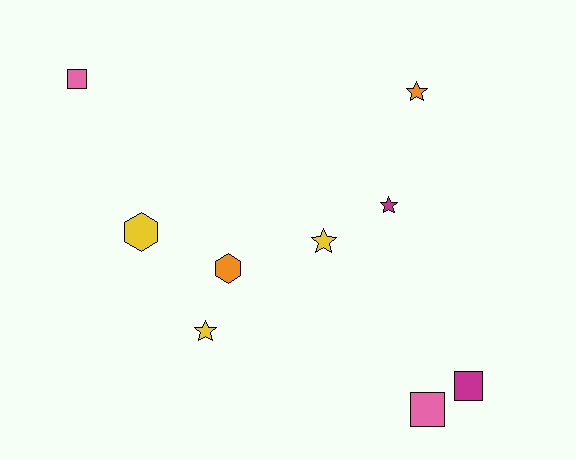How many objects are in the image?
There are 9 objects.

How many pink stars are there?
There are no pink stars.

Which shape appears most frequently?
Star, with 4 objects.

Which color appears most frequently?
Yellow, with 3 objects.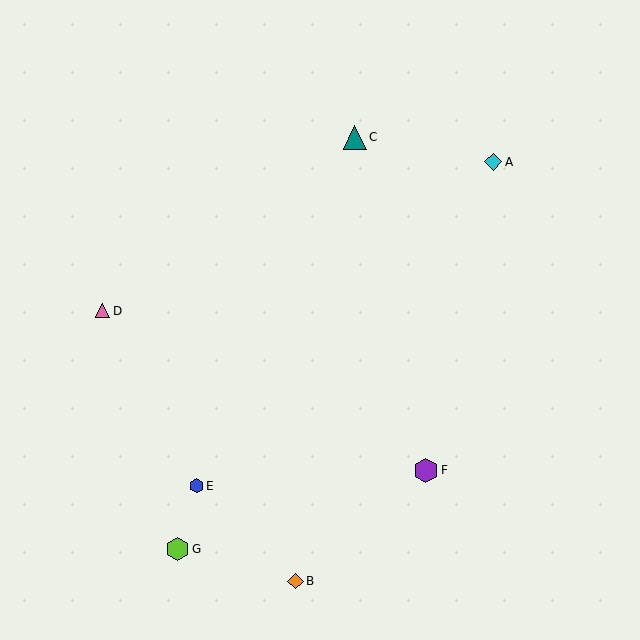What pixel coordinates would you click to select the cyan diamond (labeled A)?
Click at (493, 162) to select the cyan diamond A.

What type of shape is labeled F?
Shape F is a purple hexagon.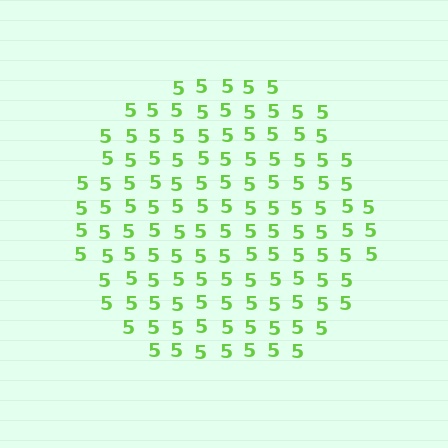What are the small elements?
The small elements are digit 5's.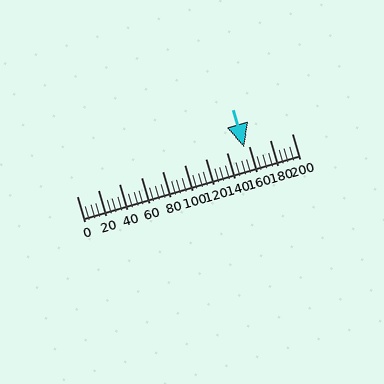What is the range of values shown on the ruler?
The ruler shows values from 0 to 200.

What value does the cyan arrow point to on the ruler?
The cyan arrow points to approximately 155.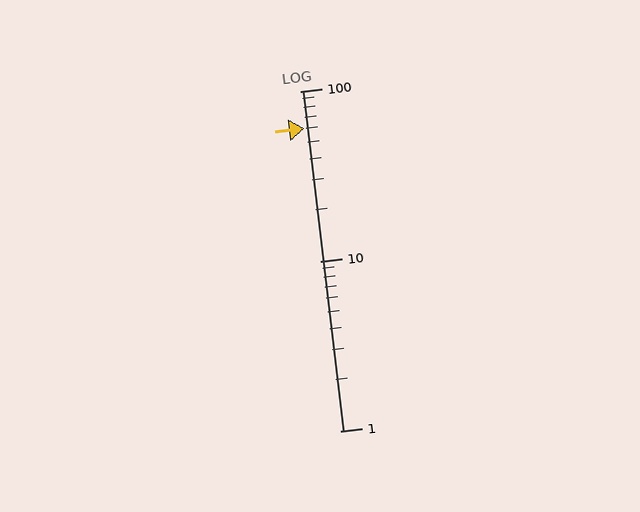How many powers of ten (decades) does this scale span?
The scale spans 2 decades, from 1 to 100.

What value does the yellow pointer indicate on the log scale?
The pointer indicates approximately 60.